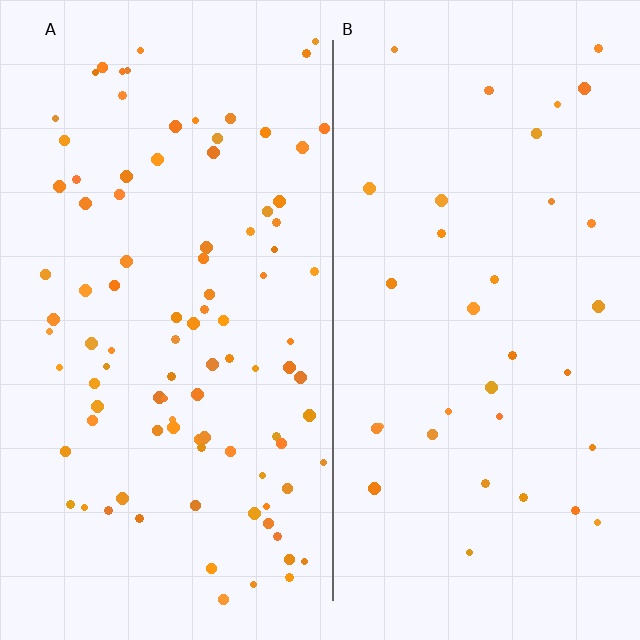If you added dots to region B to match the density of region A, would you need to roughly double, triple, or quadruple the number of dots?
Approximately triple.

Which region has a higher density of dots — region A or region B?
A (the left).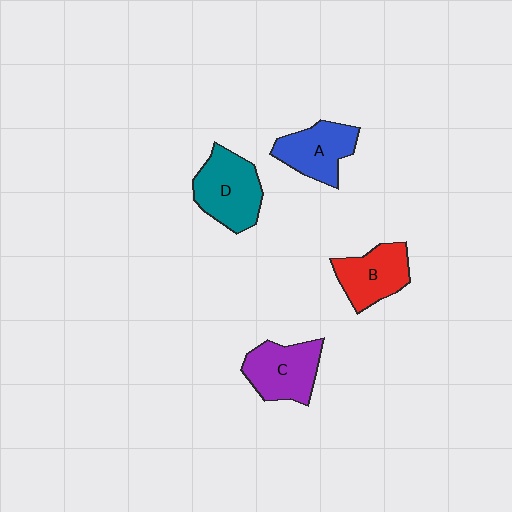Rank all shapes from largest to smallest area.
From largest to smallest: D (teal), C (purple), B (red), A (blue).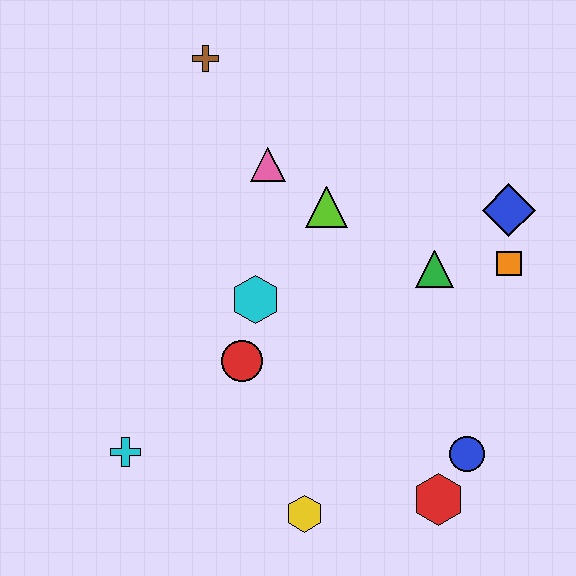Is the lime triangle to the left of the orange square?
Yes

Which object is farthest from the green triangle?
The cyan cross is farthest from the green triangle.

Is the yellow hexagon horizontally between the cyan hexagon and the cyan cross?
No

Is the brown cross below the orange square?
No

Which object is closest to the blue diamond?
The orange square is closest to the blue diamond.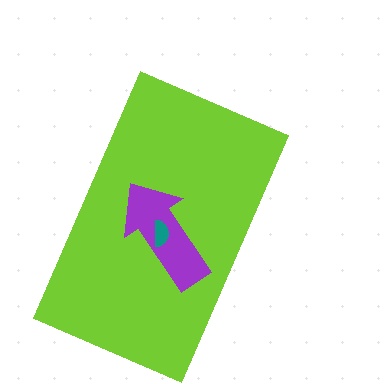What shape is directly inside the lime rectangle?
The purple arrow.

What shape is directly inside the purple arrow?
The teal semicircle.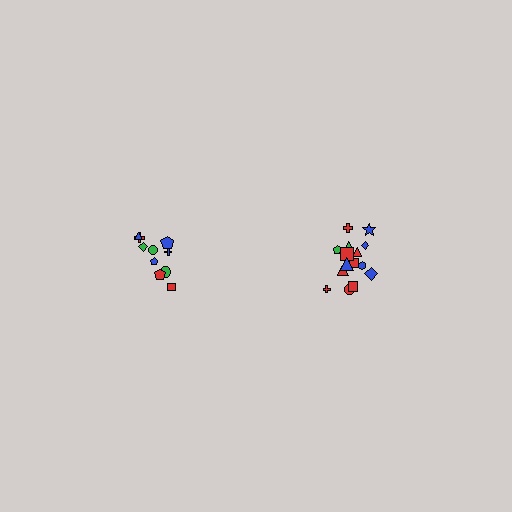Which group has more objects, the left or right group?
The right group.